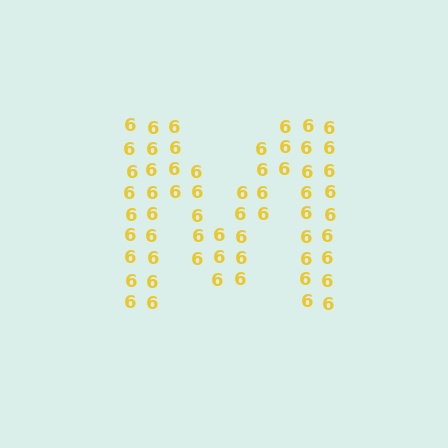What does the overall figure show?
The overall figure shows the letter M.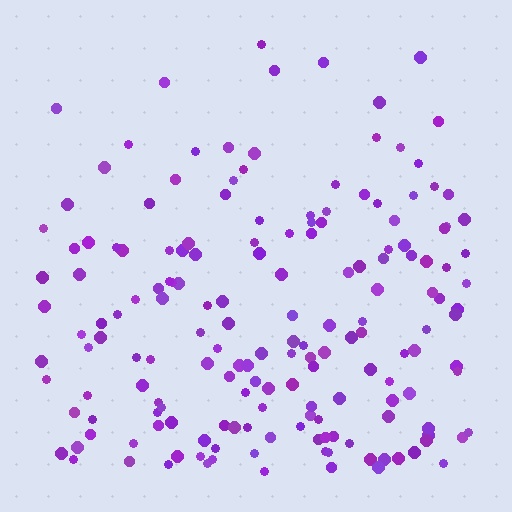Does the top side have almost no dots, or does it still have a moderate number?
Still a moderate number, just noticeably fewer than the bottom.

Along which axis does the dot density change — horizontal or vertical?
Vertical.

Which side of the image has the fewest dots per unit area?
The top.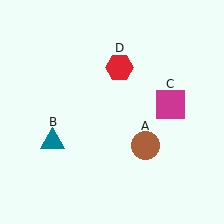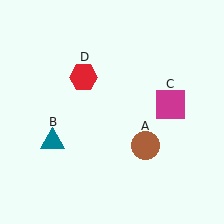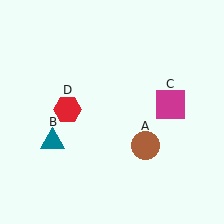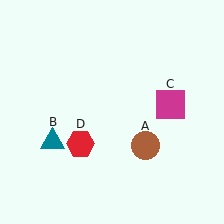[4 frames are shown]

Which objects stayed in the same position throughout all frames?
Brown circle (object A) and teal triangle (object B) and magenta square (object C) remained stationary.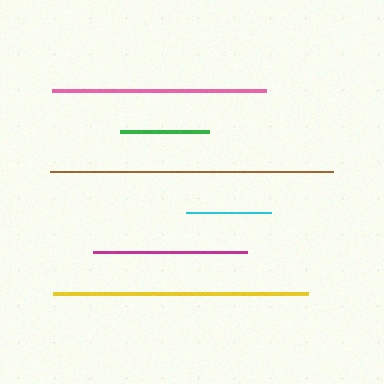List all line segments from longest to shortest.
From longest to shortest: brown, yellow, pink, magenta, green, cyan.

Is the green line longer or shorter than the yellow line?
The yellow line is longer than the green line.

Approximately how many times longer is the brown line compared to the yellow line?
The brown line is approximately 1.1 times the length of the yellow line.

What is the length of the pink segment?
The pink segment is approximately 214 pixels long.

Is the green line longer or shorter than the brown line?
The brown line is longer than the green line.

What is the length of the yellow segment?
The yellow segment is approximately 255 pixels long.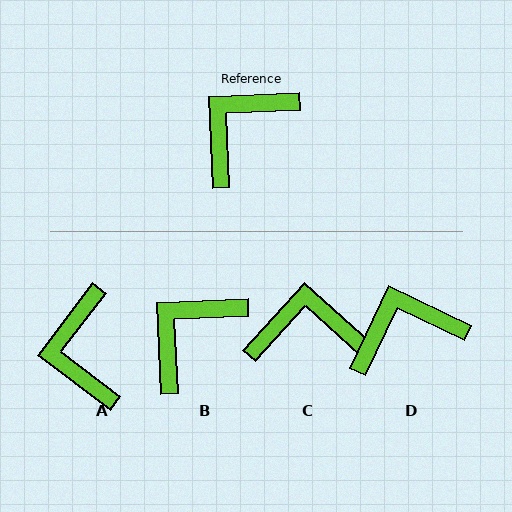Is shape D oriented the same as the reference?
No, it is off by about 28 degrees.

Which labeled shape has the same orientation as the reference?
B.